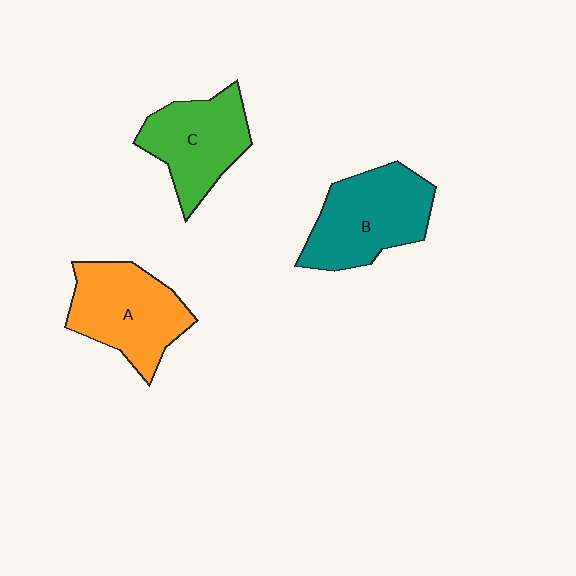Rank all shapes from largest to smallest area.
From largest to smallest: B (teal), A (orange), C (green).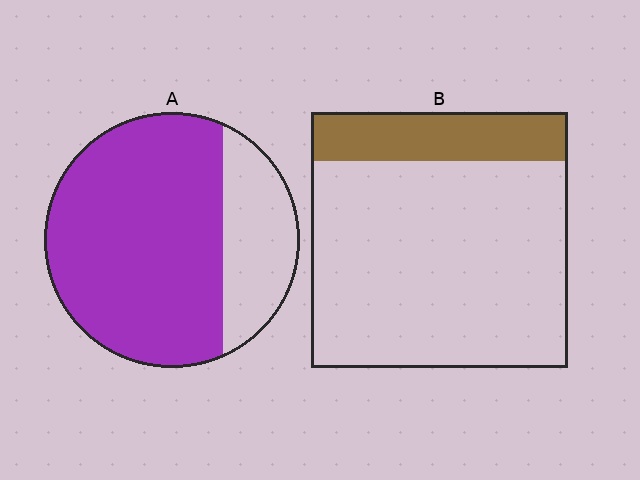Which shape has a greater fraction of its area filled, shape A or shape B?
Shape A.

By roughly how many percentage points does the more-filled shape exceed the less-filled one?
By roughly 55 percentage points (A over B).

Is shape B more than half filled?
No.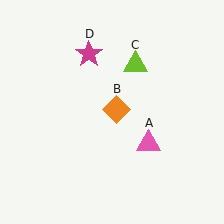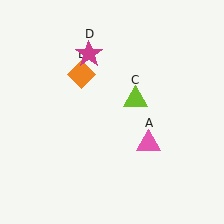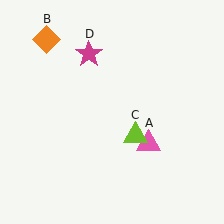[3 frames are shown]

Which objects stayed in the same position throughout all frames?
Pink triangle (object A) and magenta star (object D) remained stationary.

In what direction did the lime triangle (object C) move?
The lime triangle (object C) moved down.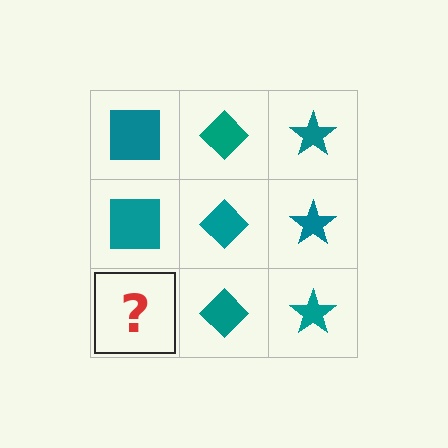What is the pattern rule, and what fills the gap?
The rule is that each column has a consistent shape. The gap should be filled with a teal square.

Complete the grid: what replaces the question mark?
The question mark should be replaced with a teal square.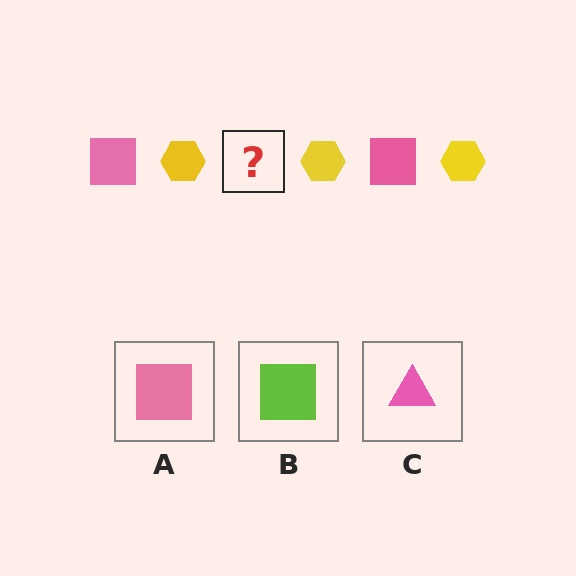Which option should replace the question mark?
Option A.